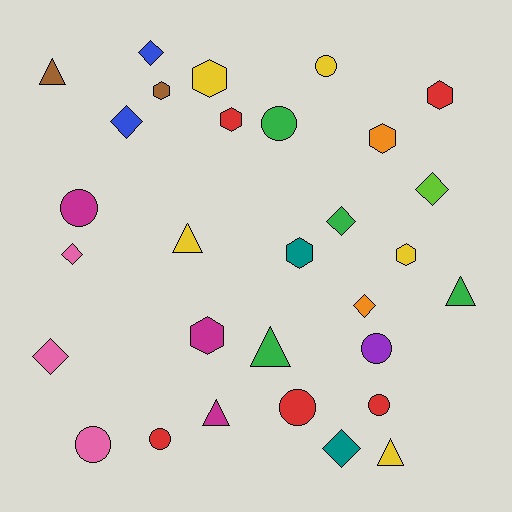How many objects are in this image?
There are 30 objects.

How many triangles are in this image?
There are 6 triangles.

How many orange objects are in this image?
There are 2 orange objects.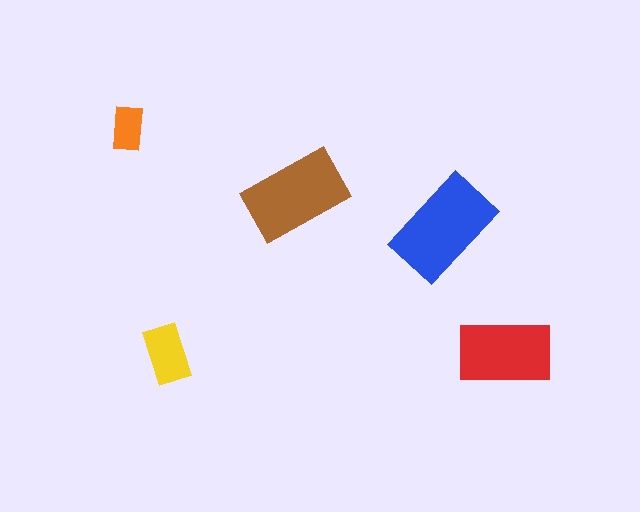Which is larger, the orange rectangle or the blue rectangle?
The blue one.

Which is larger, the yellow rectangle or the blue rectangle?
The blue one.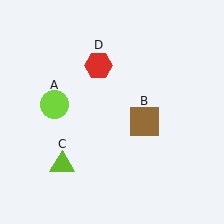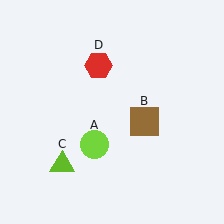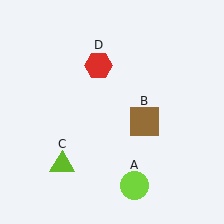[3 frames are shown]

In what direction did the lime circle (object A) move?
The lime circle (object A) moved down and to the right.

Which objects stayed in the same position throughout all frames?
Brown square (object B) and lime triangle (object C) and red hexagon (object D) remained stationary.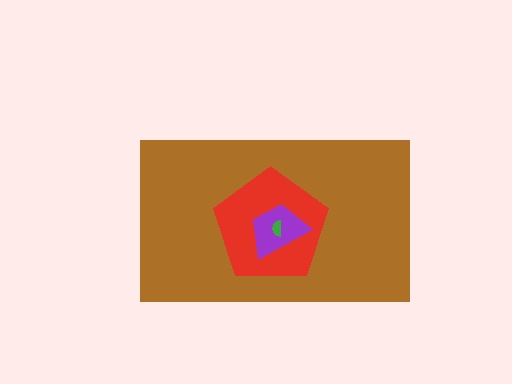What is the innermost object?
The green semicircle.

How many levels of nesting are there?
4.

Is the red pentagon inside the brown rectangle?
Yes.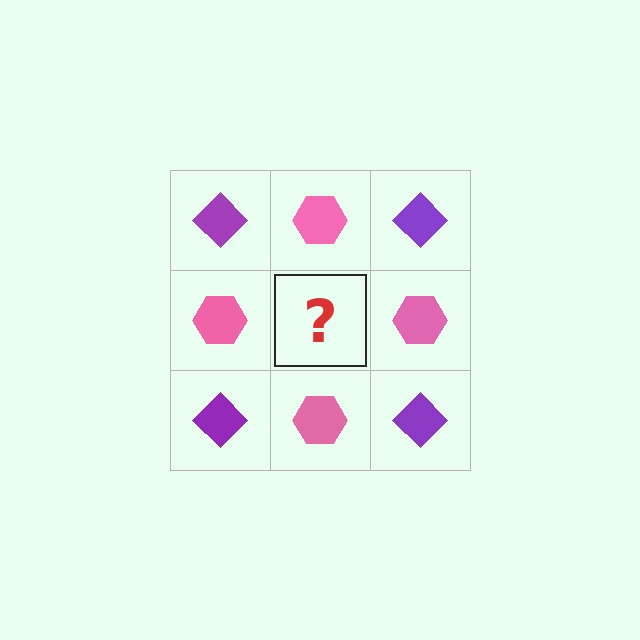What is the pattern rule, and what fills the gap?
The rule is that it alternates purple diamond and pink hexagon in a checkerboard pattern. The gap should be filled with a purple diamond.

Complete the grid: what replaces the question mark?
The question mark should be replaced with a purple diamond.